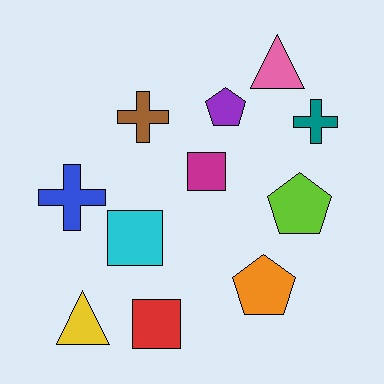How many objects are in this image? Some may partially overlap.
There are 11 objects.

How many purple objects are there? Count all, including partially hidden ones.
There is 1 purple object.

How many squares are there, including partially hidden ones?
There are 3 squares.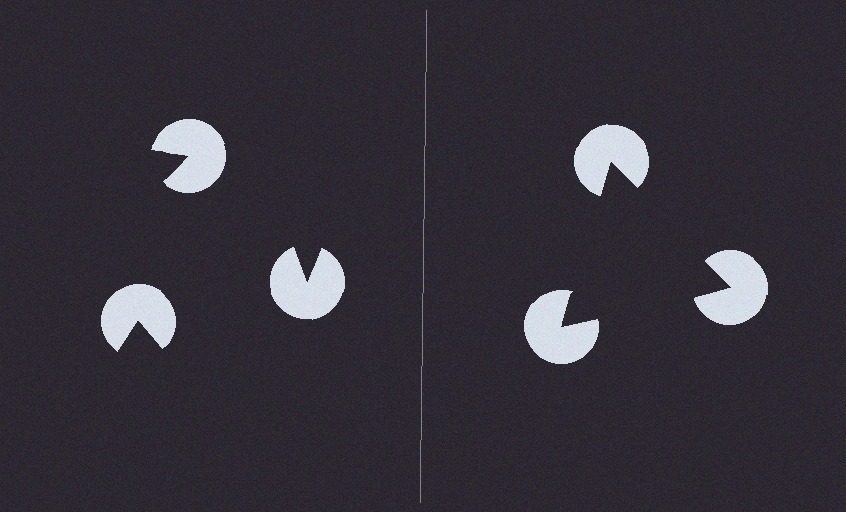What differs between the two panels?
The pac-man discs are positioned identically on both sides; only the wedge orientations differ. On the right they align to a triangle; on the left they are misaligned.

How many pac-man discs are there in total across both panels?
6 — 3 on each side.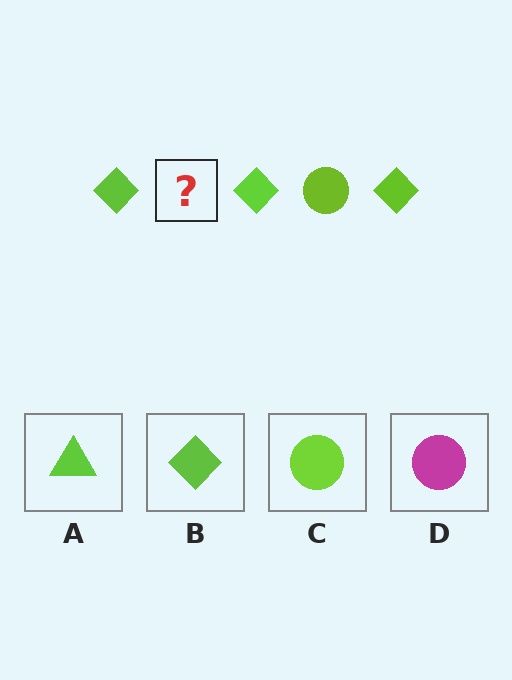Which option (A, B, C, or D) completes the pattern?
C.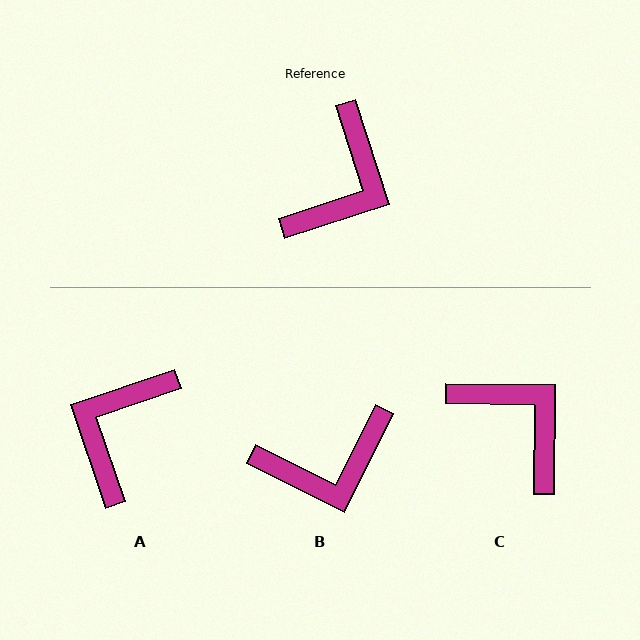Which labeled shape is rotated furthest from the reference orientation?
A, about 179 degrees away.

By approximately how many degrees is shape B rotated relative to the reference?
Approximately 44 degrees clockwise.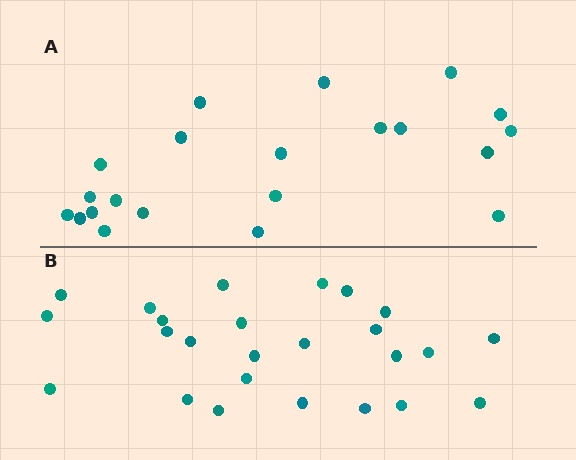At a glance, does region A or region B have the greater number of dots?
Region B (the bottom region) has more dots.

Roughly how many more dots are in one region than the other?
Region B has about 4 more dots than region A.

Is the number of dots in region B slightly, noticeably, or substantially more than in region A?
Region B has only slightly more — the two regions are fairly close. The ratio is roughly 1.2 to 1.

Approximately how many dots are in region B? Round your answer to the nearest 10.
About 20 dots. (The exact count is 25, which rounds to 20.)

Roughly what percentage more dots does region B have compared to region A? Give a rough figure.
About 20% more.